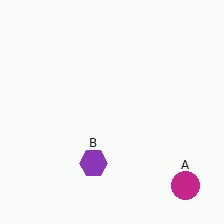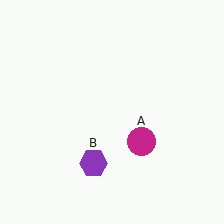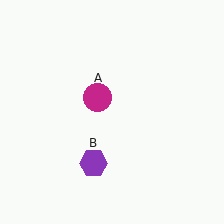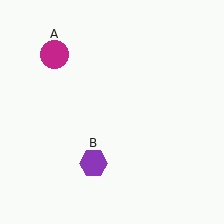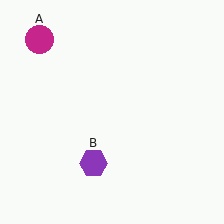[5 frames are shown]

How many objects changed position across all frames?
1 object changed position: magenta circle (object A).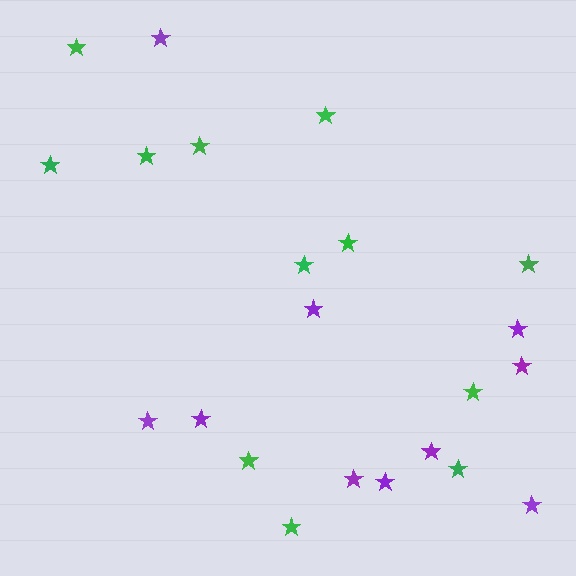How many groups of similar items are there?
There are 2 groups: one group of purple stars (10) and one group of green stars (12).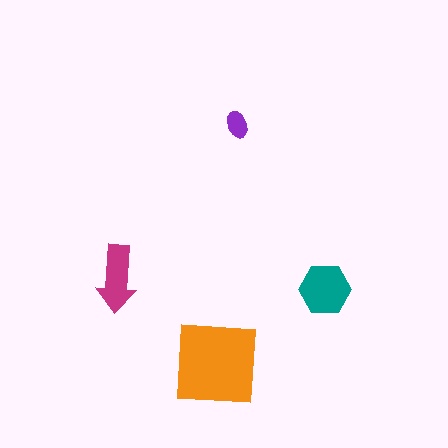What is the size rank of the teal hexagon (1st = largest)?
2nd.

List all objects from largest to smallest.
The orange square, the teal hexagon, the magenta arrow, the purple ellipse.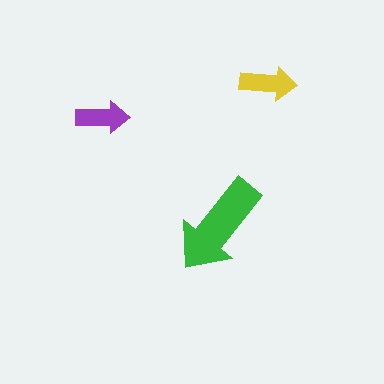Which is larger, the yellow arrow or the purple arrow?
The yellow one.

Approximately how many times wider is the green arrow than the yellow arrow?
About 2 times wider.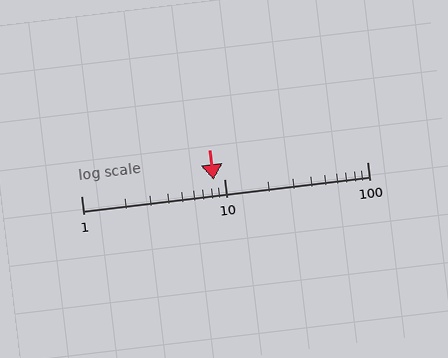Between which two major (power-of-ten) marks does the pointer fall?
The pointer is between 1 and 10.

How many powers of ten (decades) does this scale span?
The scale spans 2 decades, from 1 to 100.